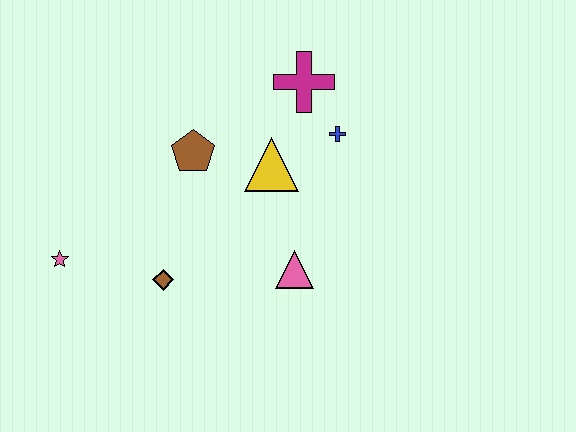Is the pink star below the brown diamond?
No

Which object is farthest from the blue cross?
The pink star is farthest from the blue cross.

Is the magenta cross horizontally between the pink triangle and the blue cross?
Yes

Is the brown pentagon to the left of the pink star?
No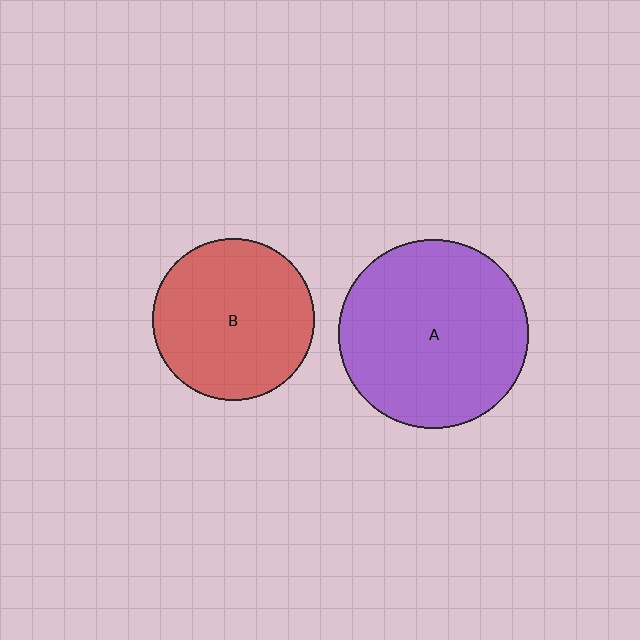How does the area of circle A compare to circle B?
Approximately 1.4 times.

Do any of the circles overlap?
No, none of the circles overlap.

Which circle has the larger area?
Circle A (purple).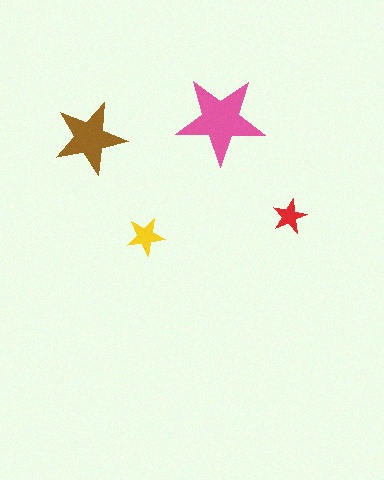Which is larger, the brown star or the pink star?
The pink one.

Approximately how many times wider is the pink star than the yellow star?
About 2.5 times wider.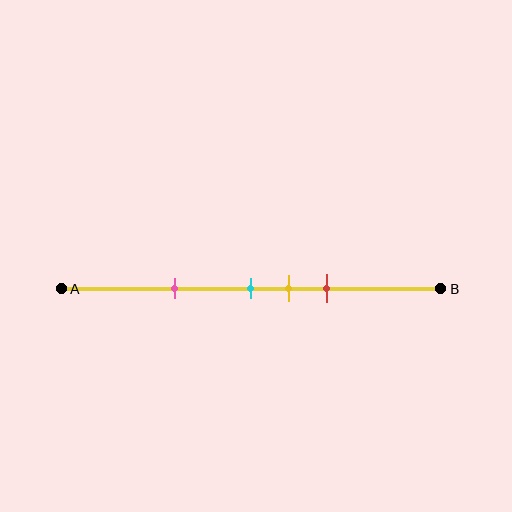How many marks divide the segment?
There are 4 marks dividing the segment.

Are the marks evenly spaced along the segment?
No, the marks are not evenly spaced.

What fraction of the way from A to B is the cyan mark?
The cyan mark is approximately 50% (0.5) of the way from A to B.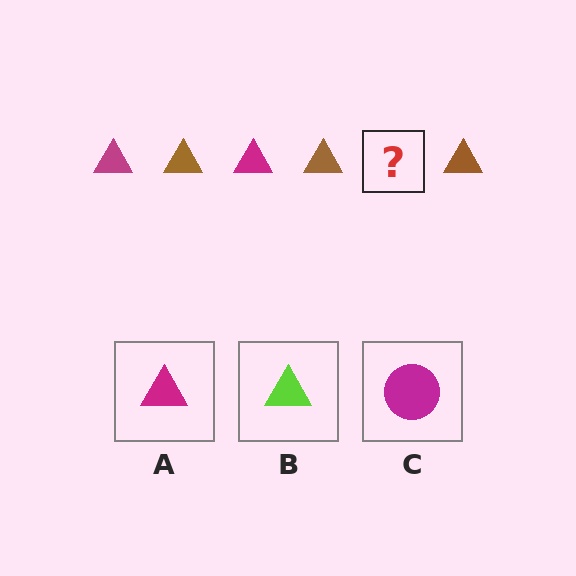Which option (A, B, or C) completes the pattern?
A.